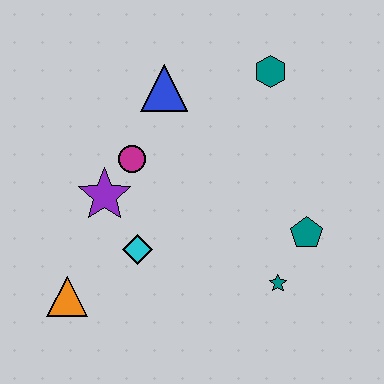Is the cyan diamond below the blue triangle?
Yes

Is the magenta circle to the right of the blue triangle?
No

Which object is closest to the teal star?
The teal pentagon is closest to the teal star.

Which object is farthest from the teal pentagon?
The orange triangle is farthest from the teal pentagon.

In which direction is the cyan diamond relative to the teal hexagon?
The cyan diamond is below the teal hexagon.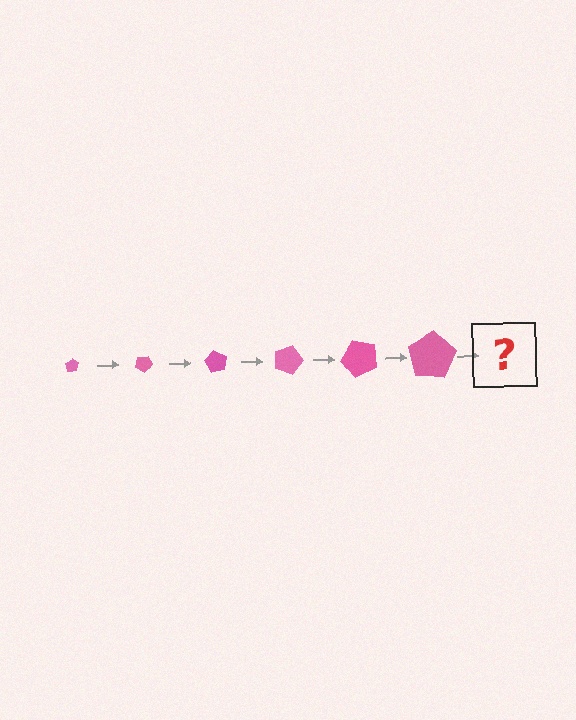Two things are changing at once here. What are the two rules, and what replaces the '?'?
The two rules are that the pentagon grows larger each step and it rotates 30 degrees each step. The '?' should be a pentagon, larger than the previous one and rotated 180 degrees from the start.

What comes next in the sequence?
The next element should be a pentagon, larger than the previous one and rotated 180 degrees from the start.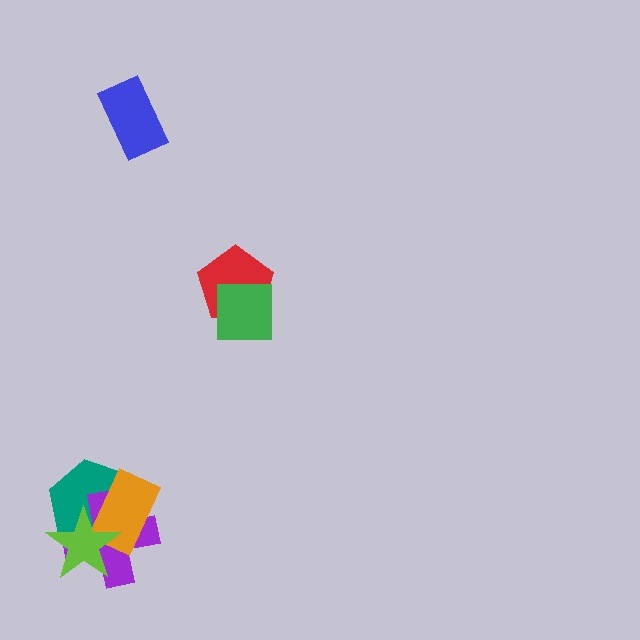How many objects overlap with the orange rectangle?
3 objects overlap with the orange rectangle.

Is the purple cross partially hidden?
Yes, it is partially covered by another shape.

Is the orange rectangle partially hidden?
Yes, it is partially covered by another shape.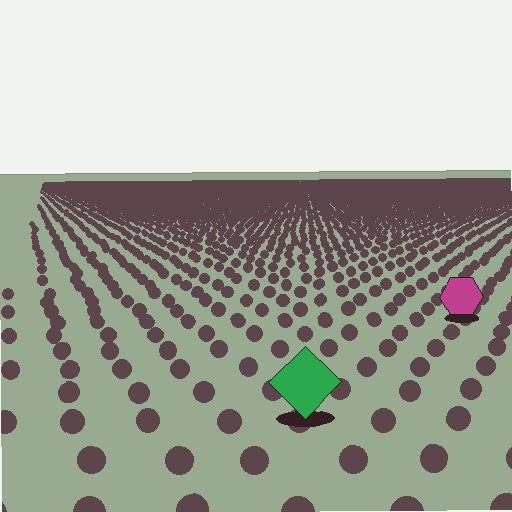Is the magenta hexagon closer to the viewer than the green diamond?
No. The green diamond is closer — you can tell from the texture gradient: the ground texture is coarser near it.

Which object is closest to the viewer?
The green diamond is closest. The texture marks near it are larger and more spread out.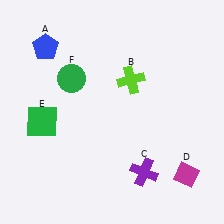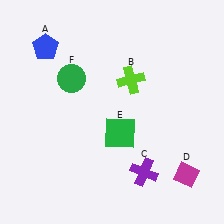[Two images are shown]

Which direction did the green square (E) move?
The green square (E) moved right.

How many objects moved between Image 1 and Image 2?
1 object moved between the two images.